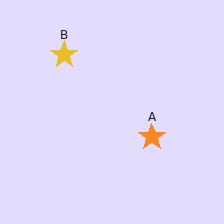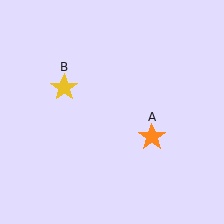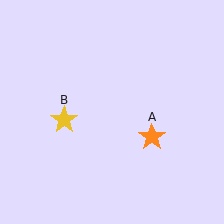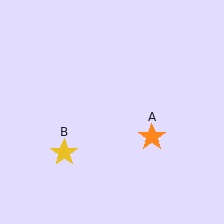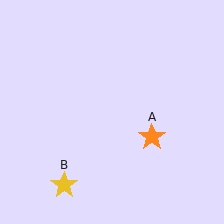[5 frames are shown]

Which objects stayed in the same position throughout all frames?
Orange star (object A) remained stationary.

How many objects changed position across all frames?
1 object changed position: yellow star (object B).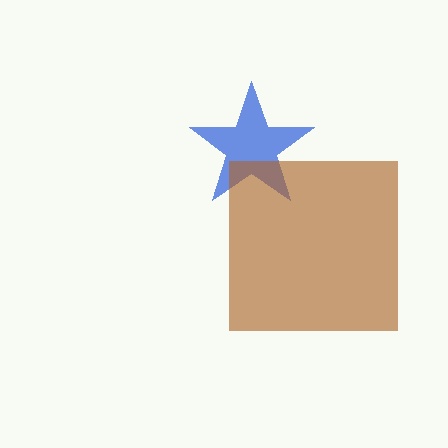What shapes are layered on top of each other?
The layered shapes are: a blue star, a brown square.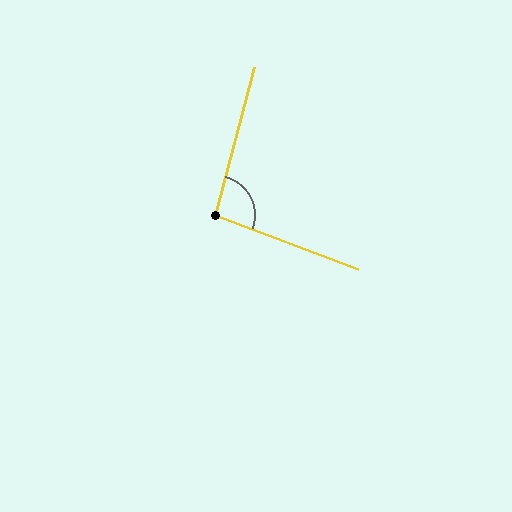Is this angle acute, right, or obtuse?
It is obtuse.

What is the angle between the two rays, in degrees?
Approximately 96 degrees.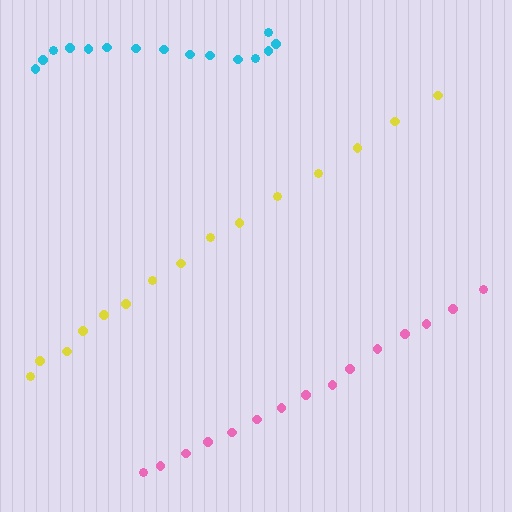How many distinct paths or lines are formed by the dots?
There are 3 distinct paths.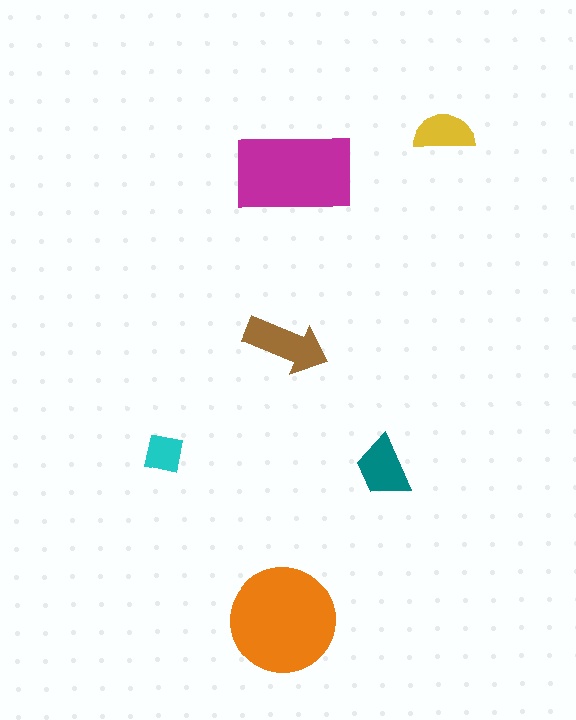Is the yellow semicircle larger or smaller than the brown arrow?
Smaller.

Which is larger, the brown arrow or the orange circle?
The orange circle.